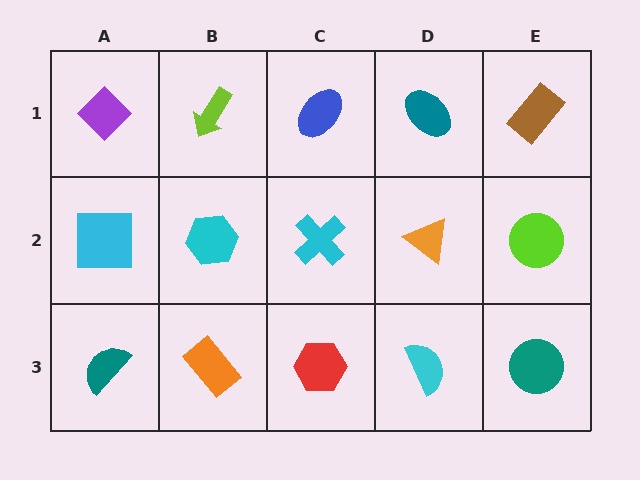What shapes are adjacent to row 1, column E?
A lime circle (row 2, column E), a teal ellipse (row 1, column D).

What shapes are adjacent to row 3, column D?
An orange triangle (row 2, column D), a red hexagon (row 3, column C), a teal circle (row 3, column E).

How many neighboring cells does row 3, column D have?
3.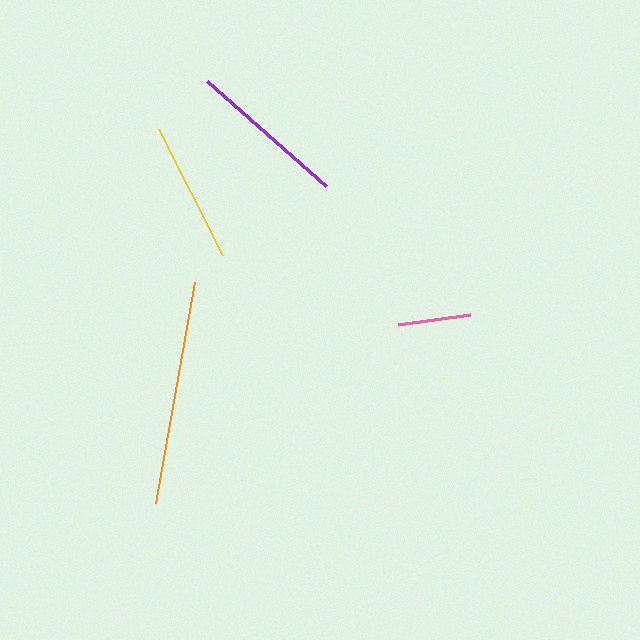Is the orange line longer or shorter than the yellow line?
The orange line is longer than the yellow line.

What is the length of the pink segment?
The pink segment is approximately 73 pixels long.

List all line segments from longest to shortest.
From longest to shortest: orange, purple, yellow, pink.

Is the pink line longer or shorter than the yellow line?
The yellow line is longer than the pink line.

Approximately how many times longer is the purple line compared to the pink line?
The purple line is approximately 2.2 times the length of the pink line.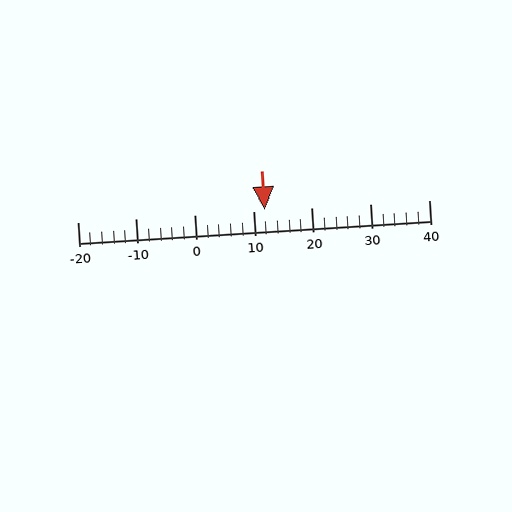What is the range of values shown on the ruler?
The ruler shows values from -20 to 40.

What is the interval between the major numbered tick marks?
The major tick marks are spaced 10 units apart.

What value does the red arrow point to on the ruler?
The red arrow points to approximately 12.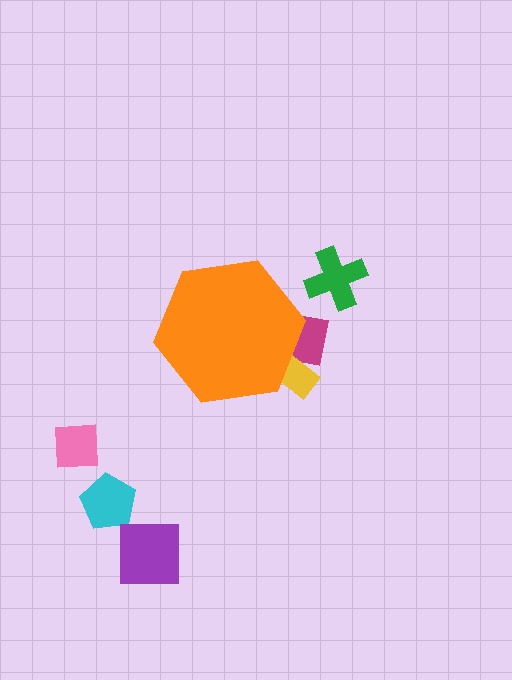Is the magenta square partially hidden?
Yes, the magenta square is partially hidden behind the orange hexagon.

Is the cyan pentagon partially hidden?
No, the cyan pentagon is fully visible.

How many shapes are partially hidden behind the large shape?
2 shapes are partially hidden.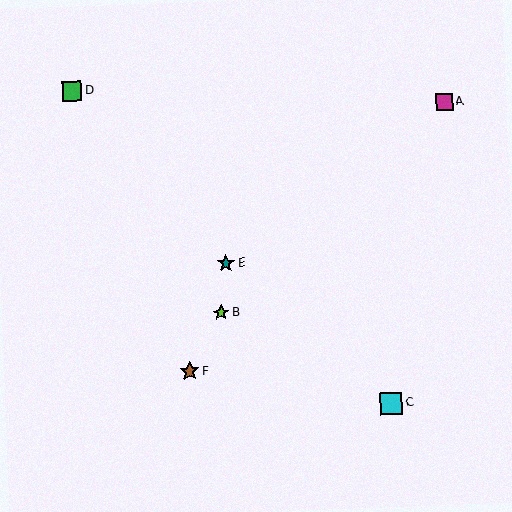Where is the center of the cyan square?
The center of the cyan square is at (391, 403).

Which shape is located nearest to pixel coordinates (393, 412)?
The cyan square (labeled C) at (391, 403) is nearest to that location.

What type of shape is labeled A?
Shape A is a magenta square.